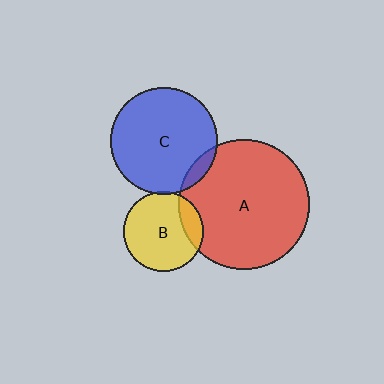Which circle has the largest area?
Circle A (red).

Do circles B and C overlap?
Yes.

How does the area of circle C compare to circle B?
Approximately 1.8 times.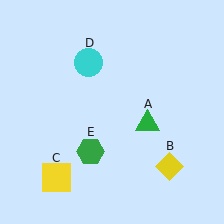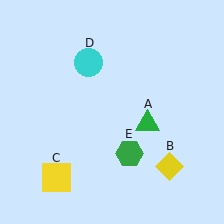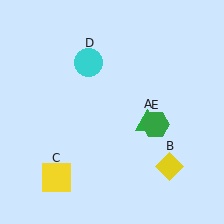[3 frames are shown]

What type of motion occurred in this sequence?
The green hexagon (object E) rotated counterclockwise around the center of the scene.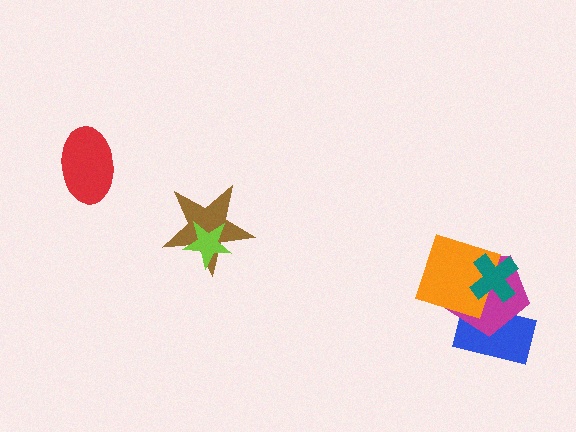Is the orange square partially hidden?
Yes, it is partially covered by another shape.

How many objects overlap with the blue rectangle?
2 objects overlap with the blue rectangle.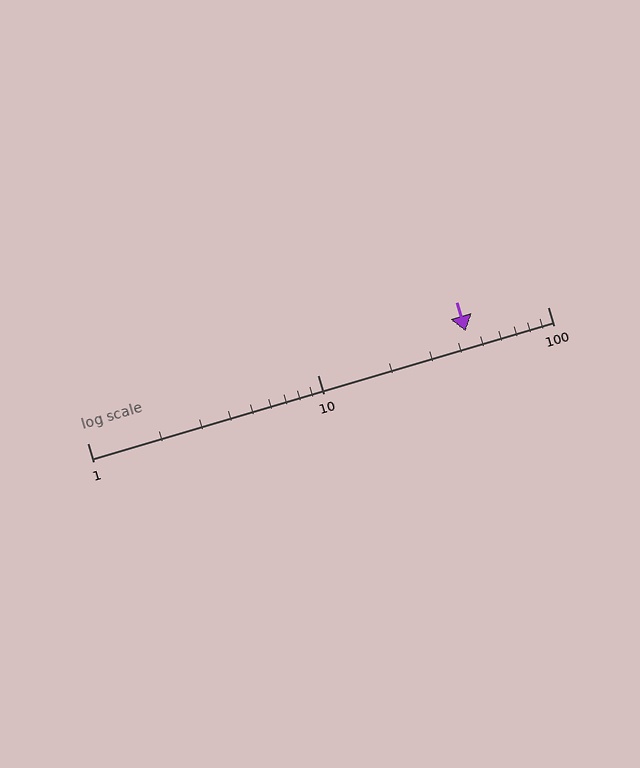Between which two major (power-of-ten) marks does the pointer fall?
The pointer is between 10 and 100.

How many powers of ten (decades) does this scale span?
The scale spans 2 decades, from 1 to 100.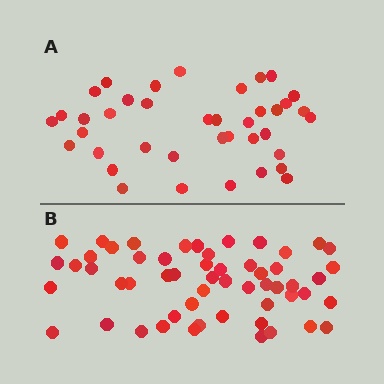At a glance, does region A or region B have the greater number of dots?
Region B (the bottom region) has more dots.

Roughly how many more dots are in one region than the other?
Region B has approximately 15 more dots than region A.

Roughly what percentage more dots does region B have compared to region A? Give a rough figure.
About 40% more.